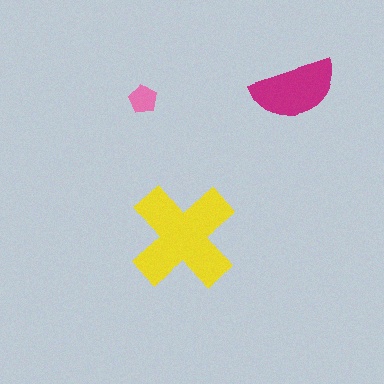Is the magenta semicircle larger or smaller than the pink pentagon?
Larger.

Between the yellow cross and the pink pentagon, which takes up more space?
The yellow cross.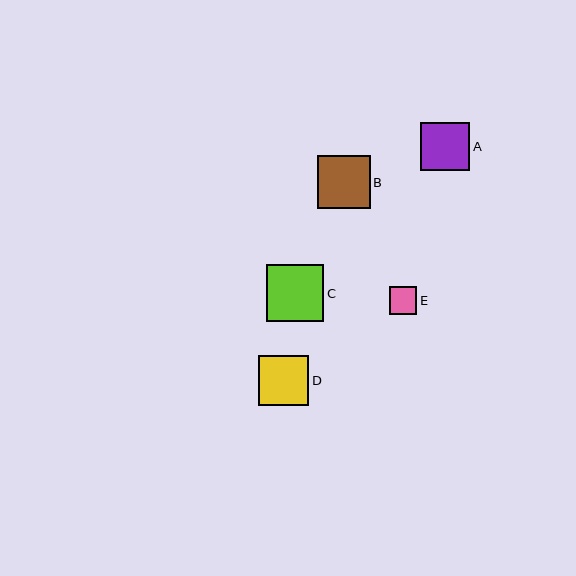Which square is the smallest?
Square E is the smallest with a size of approximately 27 pixels.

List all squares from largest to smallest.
From largest to smallest: C, B, D, A, E.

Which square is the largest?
Square C is the largest with a size of approximately 57 pixels.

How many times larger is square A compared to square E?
Square A is approximately 1.8 times the size of square E.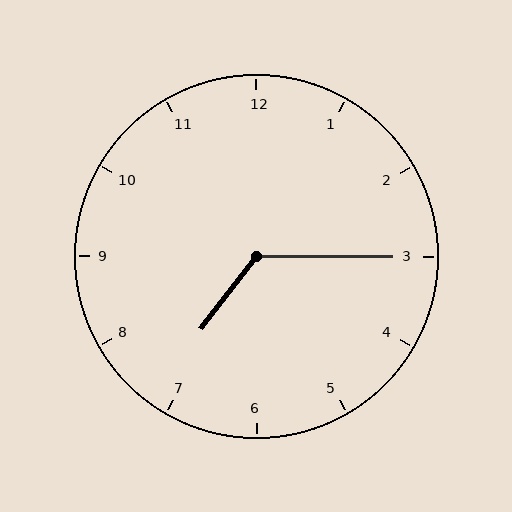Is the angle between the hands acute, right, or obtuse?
It is obtuse.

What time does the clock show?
7:15.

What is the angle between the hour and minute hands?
Approximately 128 degrees.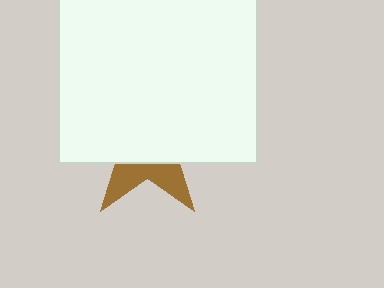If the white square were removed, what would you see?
You would see the complete brown star.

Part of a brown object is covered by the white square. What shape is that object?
It is a star.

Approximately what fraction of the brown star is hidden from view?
Roughly 69% of the brown star is hidden behind the white square.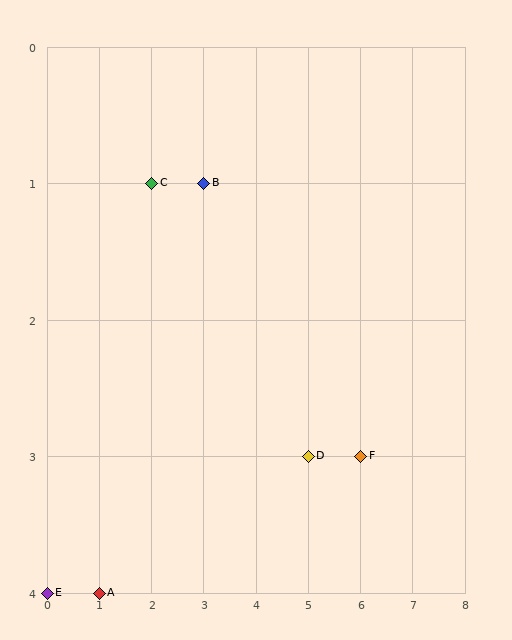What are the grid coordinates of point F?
Point F is at grid coordinates (6, 3).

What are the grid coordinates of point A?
Point A is at grid coordinates (1, 4).